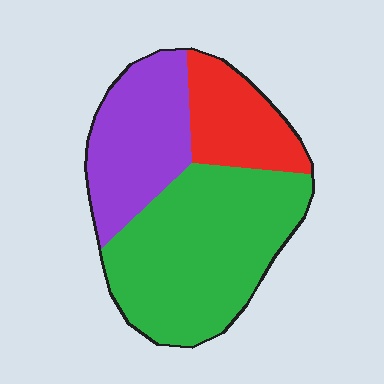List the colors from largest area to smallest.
From largest to smallest: green, purple, red.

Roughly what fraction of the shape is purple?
Purple takes up between a quarter and a half of the shape.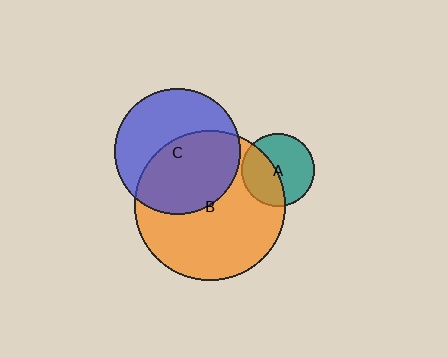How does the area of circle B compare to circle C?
Approximately 1.4 times.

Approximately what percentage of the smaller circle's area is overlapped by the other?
Approximately 55%.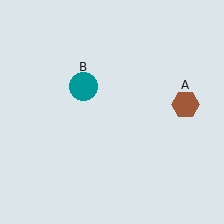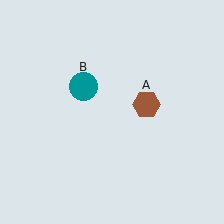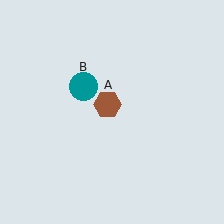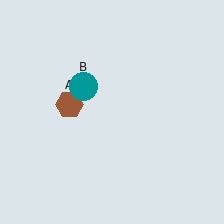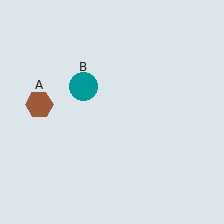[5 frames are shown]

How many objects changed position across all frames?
1 object changed position: brown hexagon (object A).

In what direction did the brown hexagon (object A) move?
The brown hexagon (object A) moved left.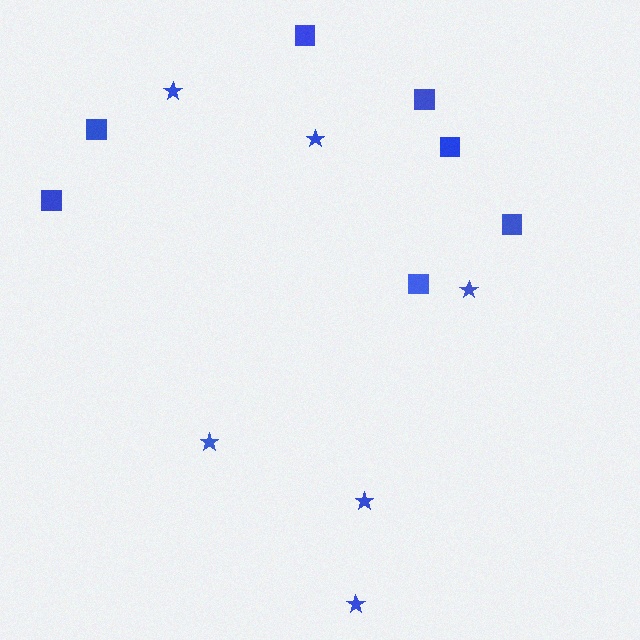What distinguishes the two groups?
There are 2 groups: one group of stars (6) and one group of squares (7).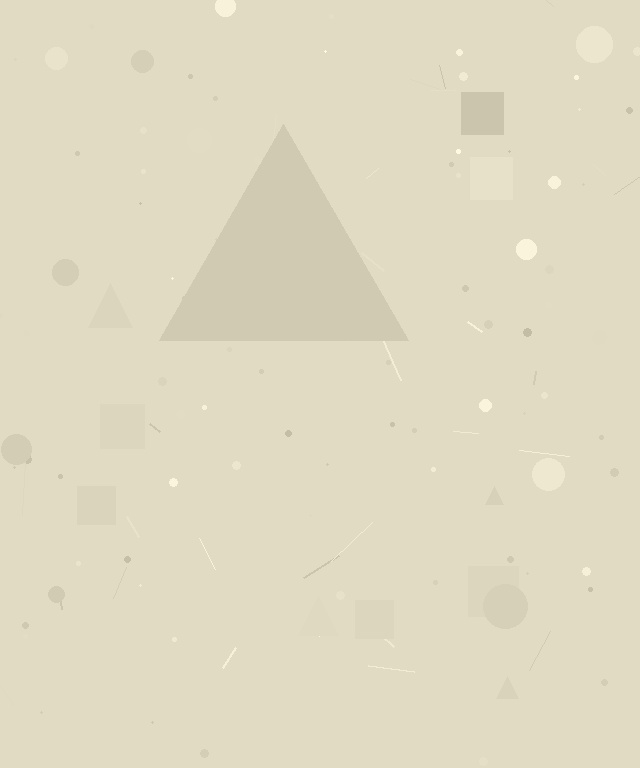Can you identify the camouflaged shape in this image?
The camouflaged shape is a triangle.